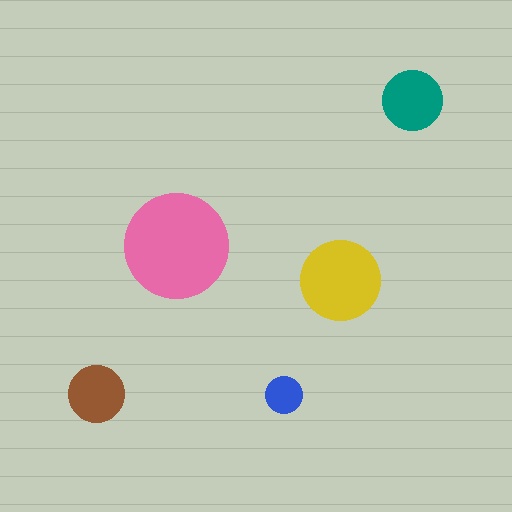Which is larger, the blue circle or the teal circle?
The teal one.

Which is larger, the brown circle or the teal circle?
The teal one.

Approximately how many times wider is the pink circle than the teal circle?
About 1.5 times wider.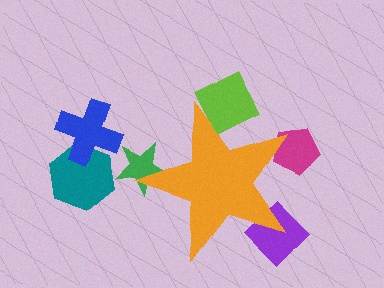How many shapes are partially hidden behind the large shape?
4 shapes are partially hidden.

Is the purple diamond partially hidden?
Yes, the purple diamond is partially hidden behind the orange star.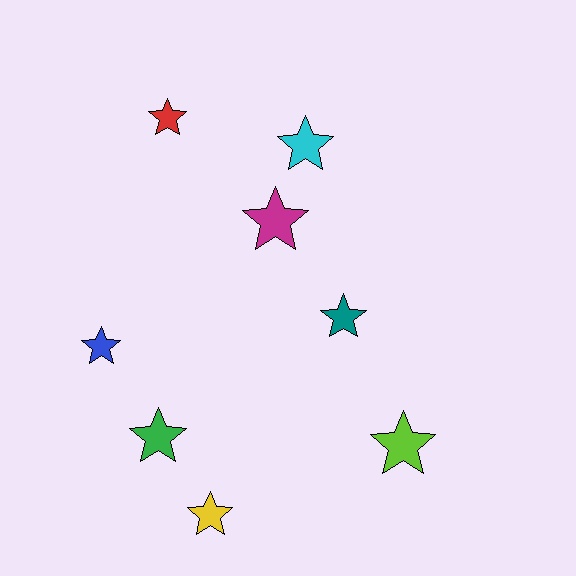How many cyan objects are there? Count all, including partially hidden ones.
There is 1 cyan object.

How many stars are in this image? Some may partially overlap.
There are 8 stars.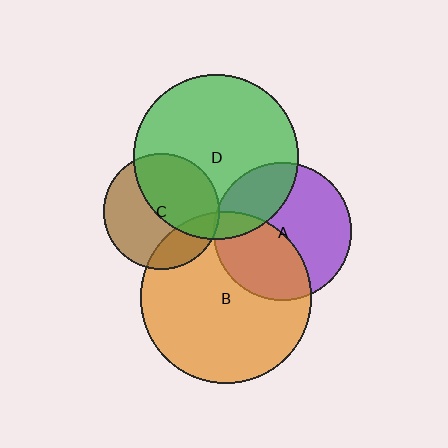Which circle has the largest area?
Circle B (orange).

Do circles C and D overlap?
Yes.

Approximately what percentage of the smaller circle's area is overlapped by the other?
Approximately 50%.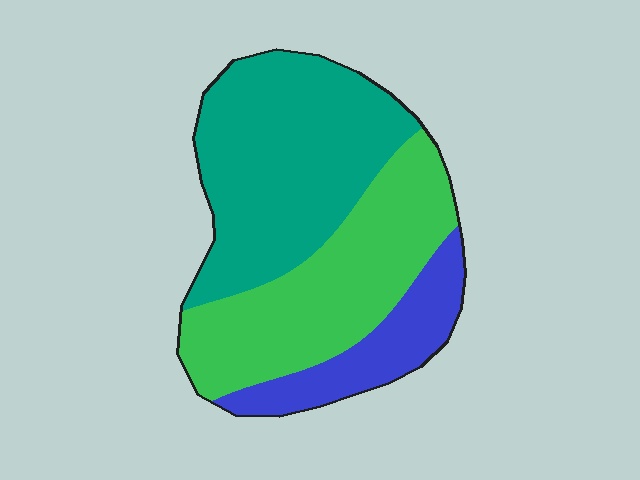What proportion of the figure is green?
Green covers about 40% of the figure.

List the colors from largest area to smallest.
From largest to smallest: teal, green, blue.